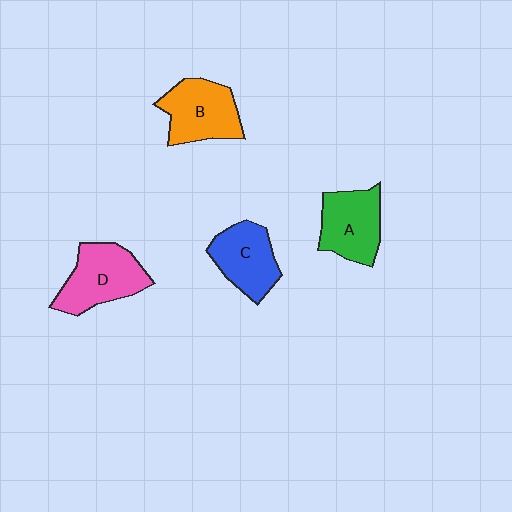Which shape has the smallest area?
Shape C (blue).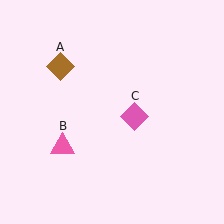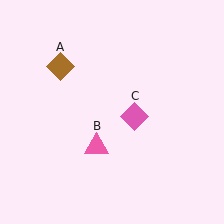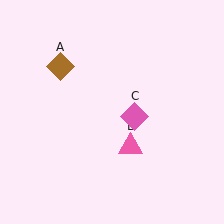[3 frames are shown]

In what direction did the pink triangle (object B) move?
The pink triangle (object B) moved right.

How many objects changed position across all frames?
1 object changed position: pink triangle (object B).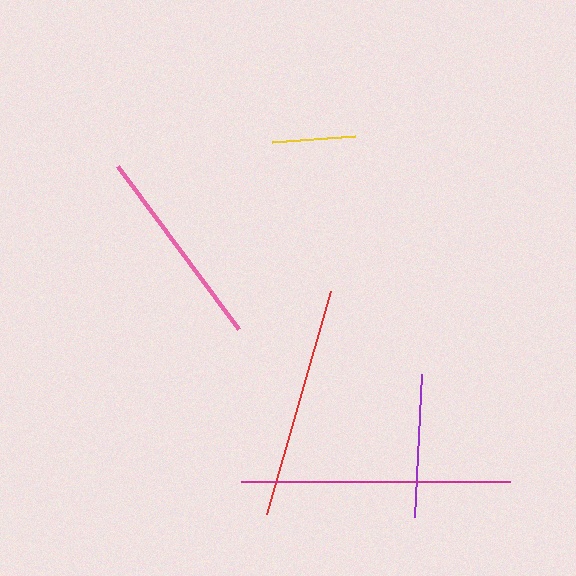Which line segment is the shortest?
The yellow line is the shortest at approximately 82 pixels.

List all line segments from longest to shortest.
From longest to shortest: magenta, red, pink, purple, yellow.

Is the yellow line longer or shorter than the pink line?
The pink line is longer than the yellow line.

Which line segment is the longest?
The magenta line is the longest at approximately 270 pixels.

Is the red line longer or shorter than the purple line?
The red line is longer than the purple line.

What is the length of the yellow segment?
The yellow segment is approximately 82 pixels long.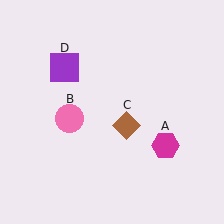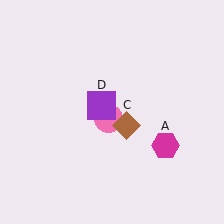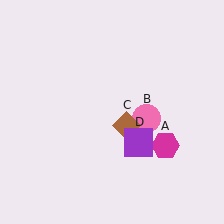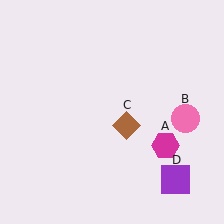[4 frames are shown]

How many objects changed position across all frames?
2 objects changed position: pink circle (object B), purple square (object D).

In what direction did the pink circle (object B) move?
The pink circle (object B) moved right.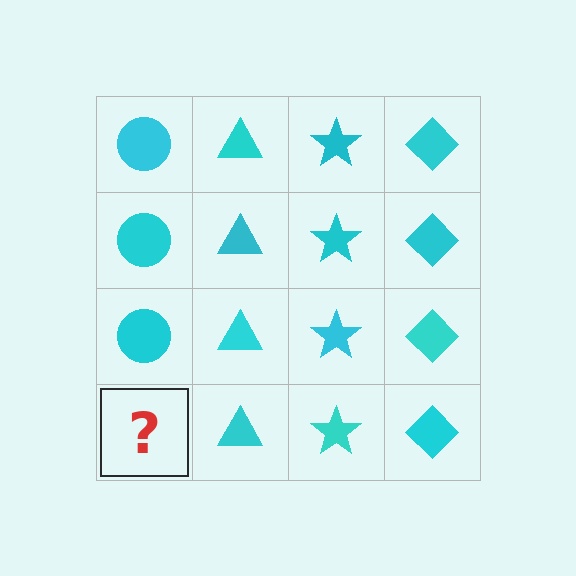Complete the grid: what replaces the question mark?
The question mark should be replaced with a cyan circle.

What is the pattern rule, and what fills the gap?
The rule is that each column has a consistent shape. The gap should be filled with a cyan circle.